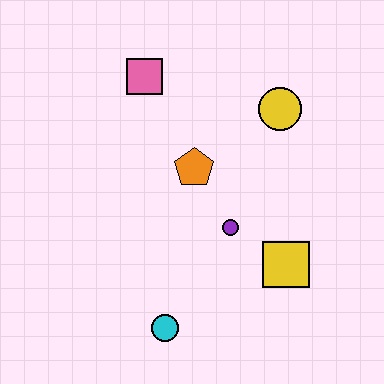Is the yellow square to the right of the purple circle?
Yes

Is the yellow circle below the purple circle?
No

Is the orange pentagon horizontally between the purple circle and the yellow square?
No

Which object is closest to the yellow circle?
The orange pentagon is closest to the yellow circle.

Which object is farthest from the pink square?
The cyan circle is farthest from the pink square.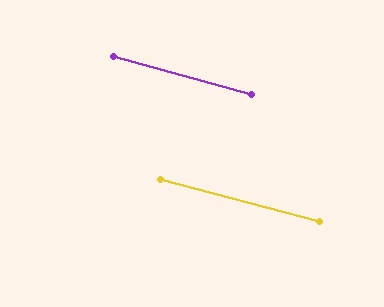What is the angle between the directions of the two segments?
Approximately 1 degree.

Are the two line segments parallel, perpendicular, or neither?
Parallel — their directions differ by only 0.8°.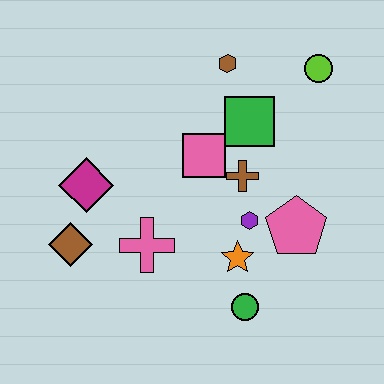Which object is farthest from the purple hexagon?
The brown diamond is farthest from the purple hexagon.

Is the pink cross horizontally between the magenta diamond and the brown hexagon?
Yes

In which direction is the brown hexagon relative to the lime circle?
The brown hexagon is to the left of the lime circle.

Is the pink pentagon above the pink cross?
Yes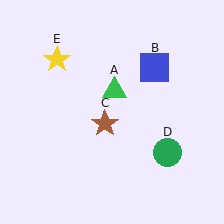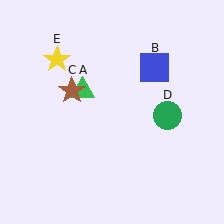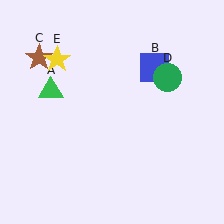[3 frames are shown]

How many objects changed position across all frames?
3 objects changed position: green triangle (object A), brown star (object C), green circle (object D).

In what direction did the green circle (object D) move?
The green circle (object D) moved up.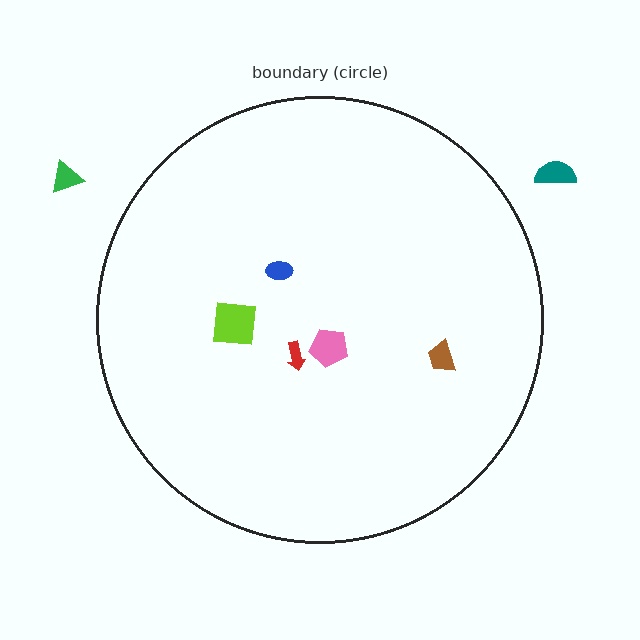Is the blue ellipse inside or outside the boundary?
Inside.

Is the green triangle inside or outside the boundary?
Outside.